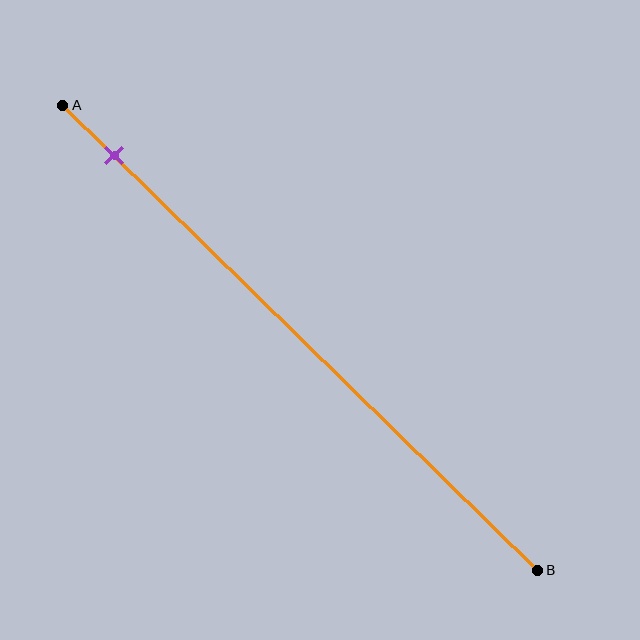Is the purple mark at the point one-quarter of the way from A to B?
No, the mark is at about 10% from A, not at the 25% one-quarter point.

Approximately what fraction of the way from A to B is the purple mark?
The purple mark is approximately 10% of the way from A to B.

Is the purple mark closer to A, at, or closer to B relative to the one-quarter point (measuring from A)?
The purple mark is closer to point A than the one-quarter point of segment AB.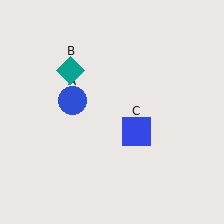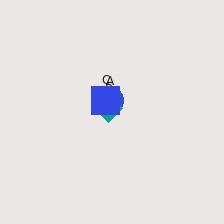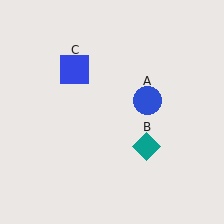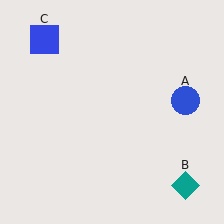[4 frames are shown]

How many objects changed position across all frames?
3 objects changed position: blue circle (object A), teal diamond (object B), blue square (object C).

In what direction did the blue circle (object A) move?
The blue circle (object A) moved right.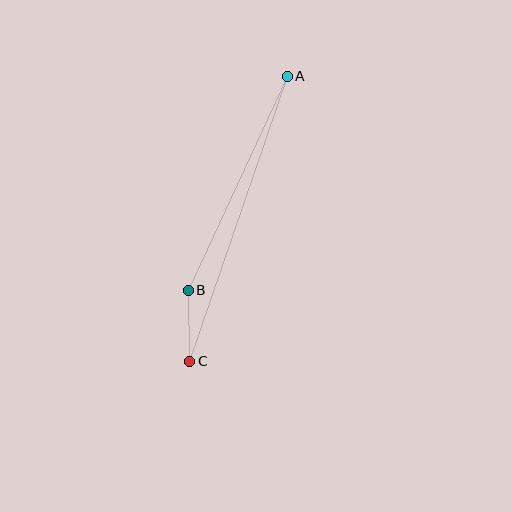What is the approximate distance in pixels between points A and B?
The distance between A and B is approximately 236 pixels.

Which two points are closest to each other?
Points B and C are closest to each other.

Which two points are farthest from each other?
Points A and C are farthest from each other.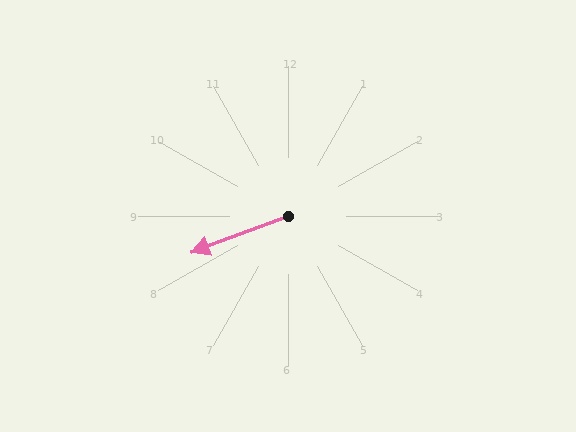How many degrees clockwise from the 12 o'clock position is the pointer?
Approximately 249 degrees.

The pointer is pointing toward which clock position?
Roughly 8 o'clock.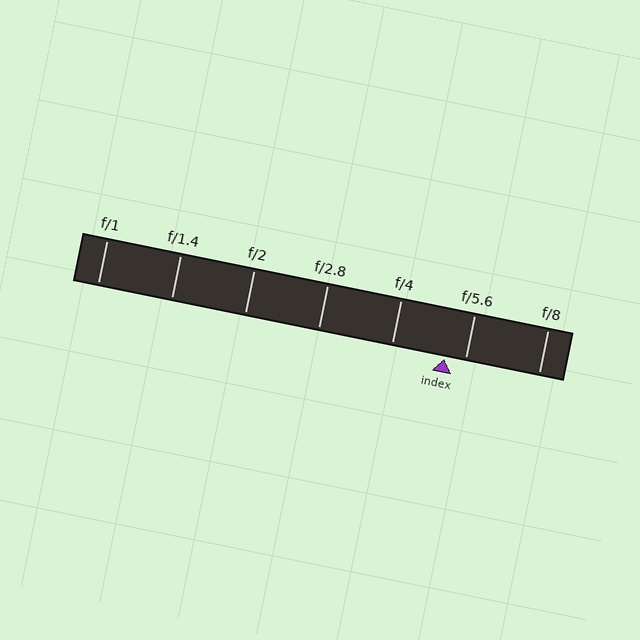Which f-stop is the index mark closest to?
The index mark is closest to f/5.6.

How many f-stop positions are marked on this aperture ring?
There are 7 f-stop positions marked.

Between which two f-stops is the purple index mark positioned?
The index mark is between f/4 and f/5.6.